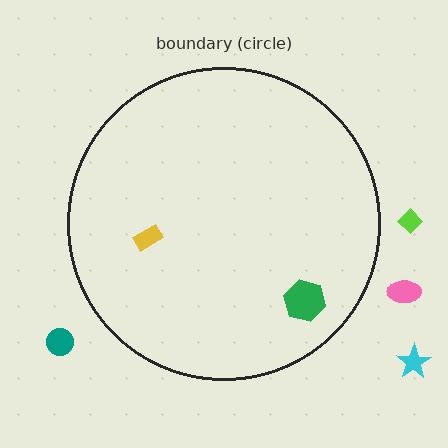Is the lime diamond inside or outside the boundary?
Outside.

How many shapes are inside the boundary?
2 inside, 4 outside.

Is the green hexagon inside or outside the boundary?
Inside.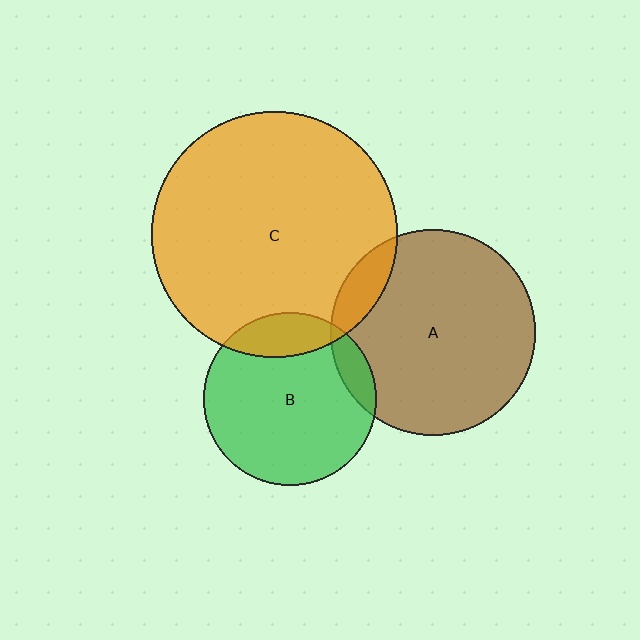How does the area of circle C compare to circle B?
Approximately 2.0 times.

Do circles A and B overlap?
Yes.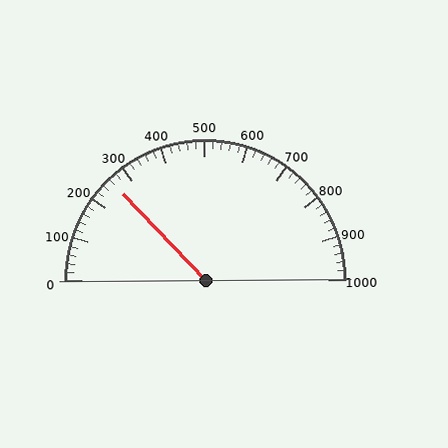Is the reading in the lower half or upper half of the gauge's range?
The reading is in the lower half of the range (0 to 1000).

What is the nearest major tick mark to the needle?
The nearest major tick mark is 300.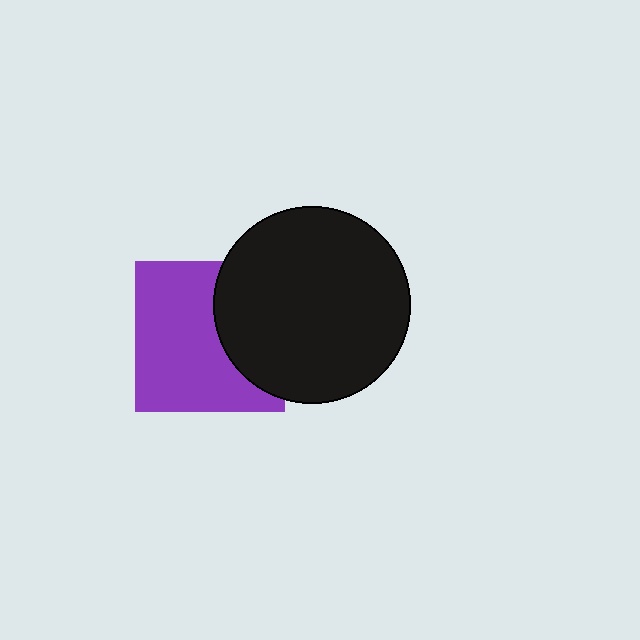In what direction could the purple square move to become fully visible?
The purple square could move left. That would shift it out from behind the black circle entirely.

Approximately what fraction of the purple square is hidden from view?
Roughly 36% of the purple square is hidden behind the black circle.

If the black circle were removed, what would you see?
You would see the complete purple square.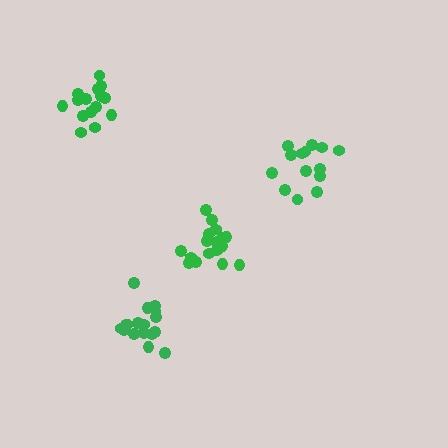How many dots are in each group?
Group 1: 18 dots, Group 2: 14 dots, Group 3: 17 dots, Group 4: 16 dots (65 total).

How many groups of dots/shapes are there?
There are 4 groups.